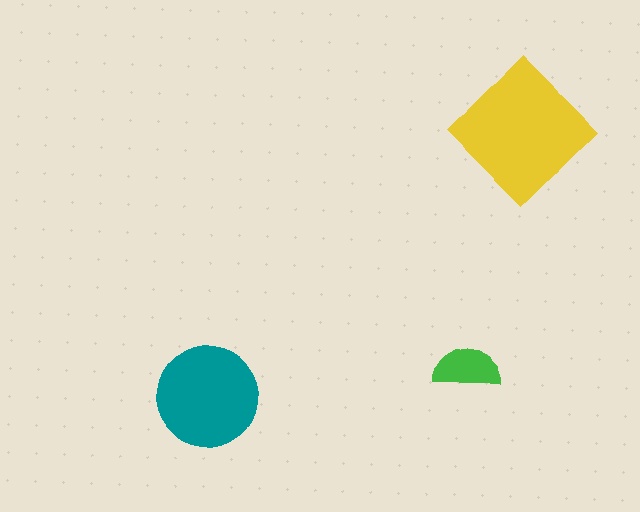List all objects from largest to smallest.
The yellow diamond, the teal circle, the green semicircle.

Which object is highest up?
The yellow diamond is topmost.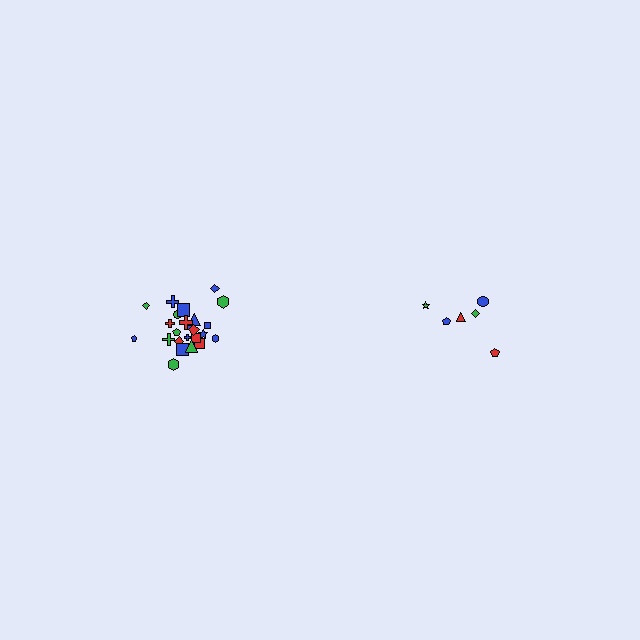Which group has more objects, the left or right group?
The left group.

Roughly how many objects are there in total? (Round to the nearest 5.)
Roughly 30 objects in total.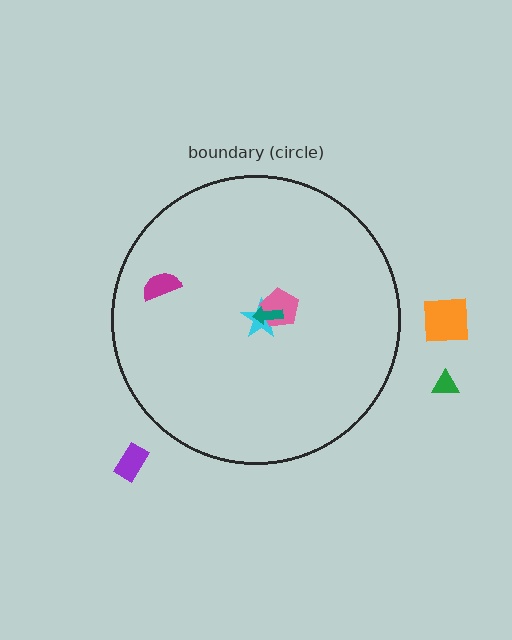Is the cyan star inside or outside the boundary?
Inside.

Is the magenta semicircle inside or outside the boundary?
Inside.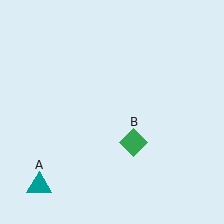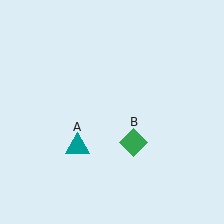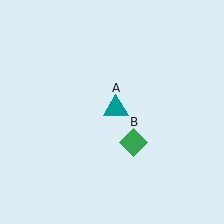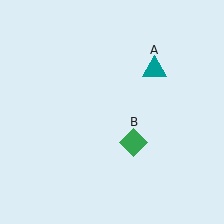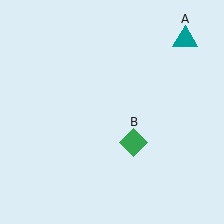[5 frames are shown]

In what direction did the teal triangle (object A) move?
The teal triangle (object A) moved up and to the right.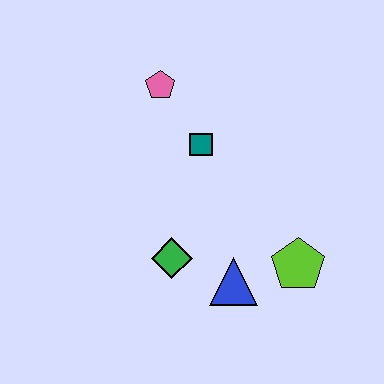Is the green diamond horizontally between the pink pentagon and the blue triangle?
Yes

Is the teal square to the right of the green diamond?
Yes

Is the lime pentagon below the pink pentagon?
Yes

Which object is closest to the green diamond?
The blue triangle is closest to the green diamond.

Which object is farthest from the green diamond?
The pink pentagon is farthest from the green diamond.